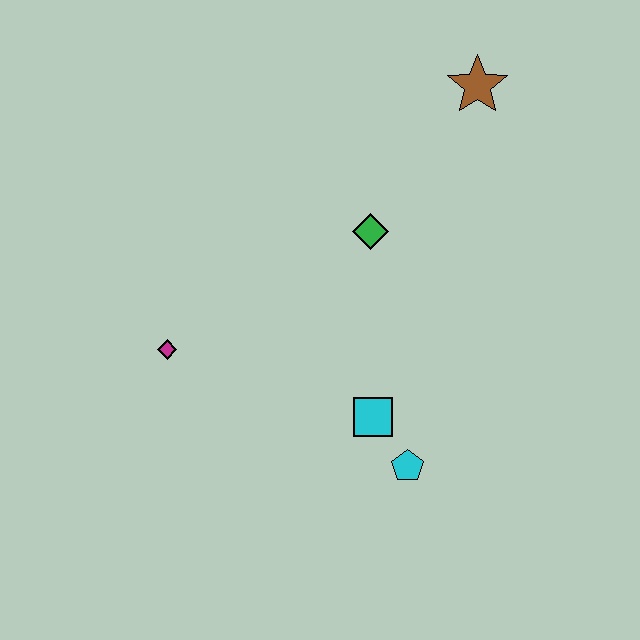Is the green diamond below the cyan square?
No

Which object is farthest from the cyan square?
The brown star is farthest from the cyan square.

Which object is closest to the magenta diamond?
The cyan square is closest to the magenta diamond.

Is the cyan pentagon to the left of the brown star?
Yes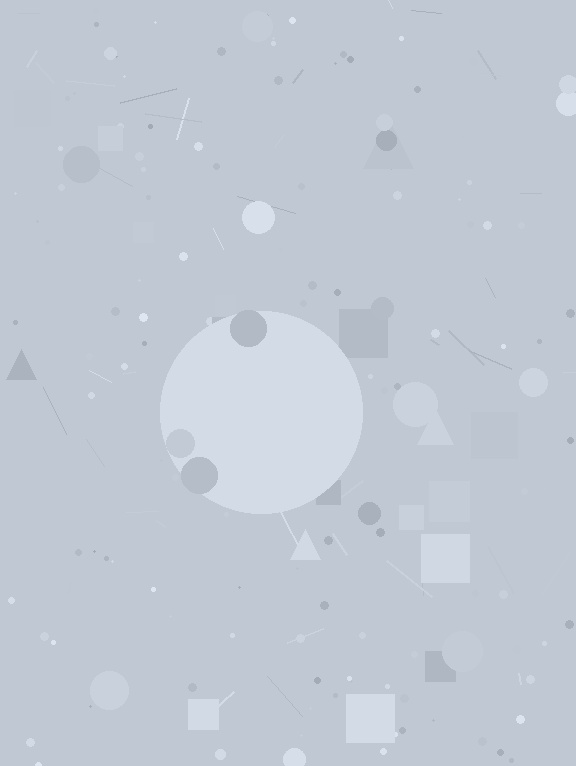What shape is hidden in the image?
A circle is hidden in the image.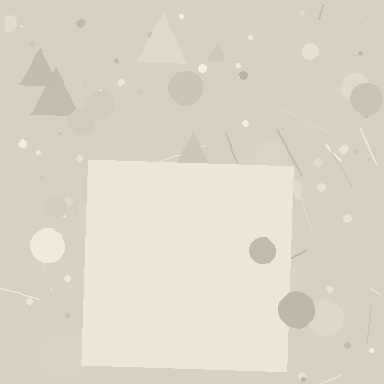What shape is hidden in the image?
A square is hidden in the image.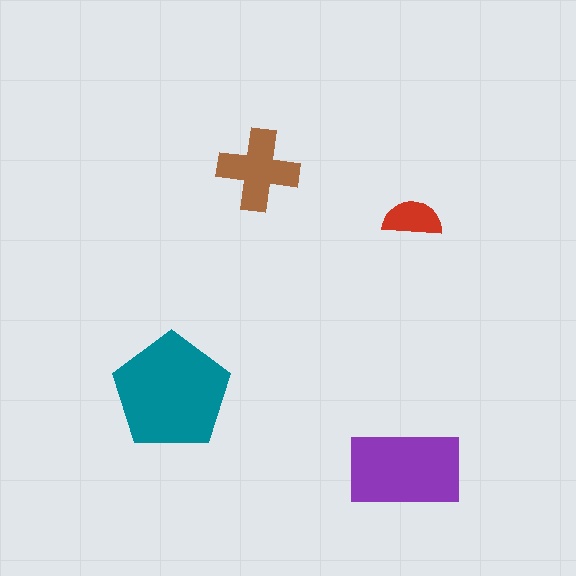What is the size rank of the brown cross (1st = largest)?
3rd.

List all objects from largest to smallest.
The teal pentagon, the purple rectangle, the brown cross, the red semicircle.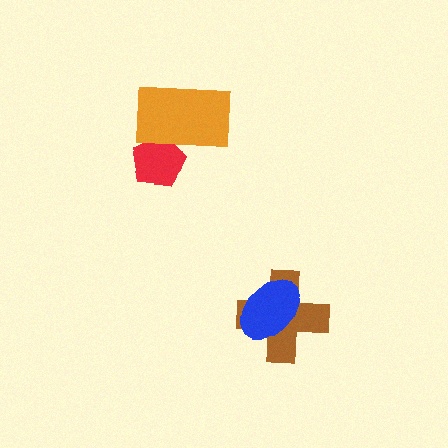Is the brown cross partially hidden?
Yes, it is partially covered by another shape.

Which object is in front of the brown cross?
The blue ellipse is in front of the brown cross.